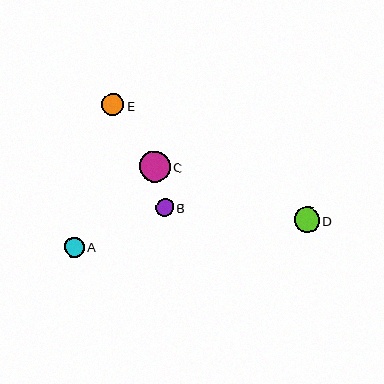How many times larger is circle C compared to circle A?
Circle C is approximately 1.6 times the size of circle A.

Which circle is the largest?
Circle C is the largest with a size of approximately 31 pixels.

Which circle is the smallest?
Circle B is the smallest with a size of approximately 18 pixels.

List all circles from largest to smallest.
From largest to smallest: C, D, E, A, B.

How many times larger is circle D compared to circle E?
Circle D is approximately 1.1 times the size of circle E.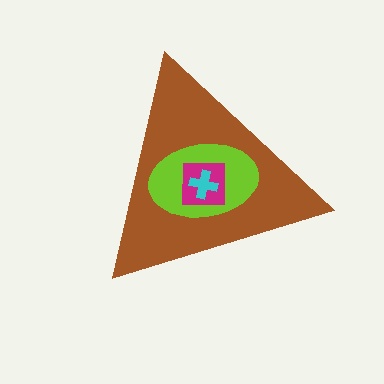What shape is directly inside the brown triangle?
The lime ellipse.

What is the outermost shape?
The brown triangle.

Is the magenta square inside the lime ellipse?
Yes.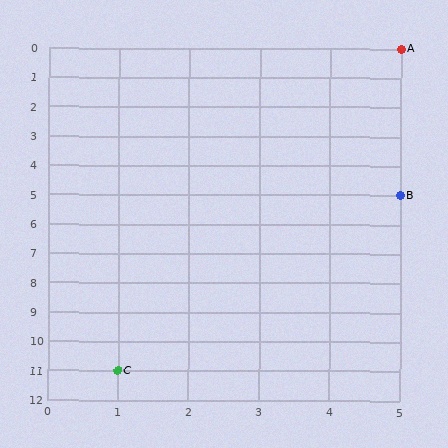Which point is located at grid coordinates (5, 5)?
Point B is at (5, 5).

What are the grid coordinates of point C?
Point C is at grid coordinates (1, 11).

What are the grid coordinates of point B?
Point B is at grid coordinates (5, 5).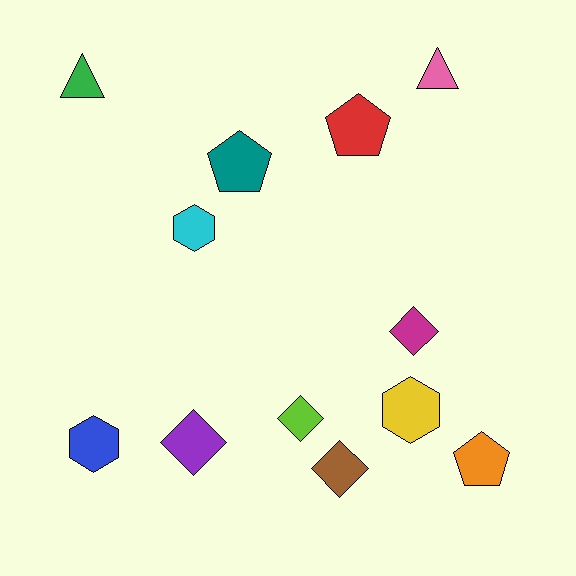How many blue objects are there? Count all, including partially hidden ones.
There is 1 blue object.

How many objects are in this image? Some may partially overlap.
There are 12 objects.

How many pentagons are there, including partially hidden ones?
There are 3 pentagons.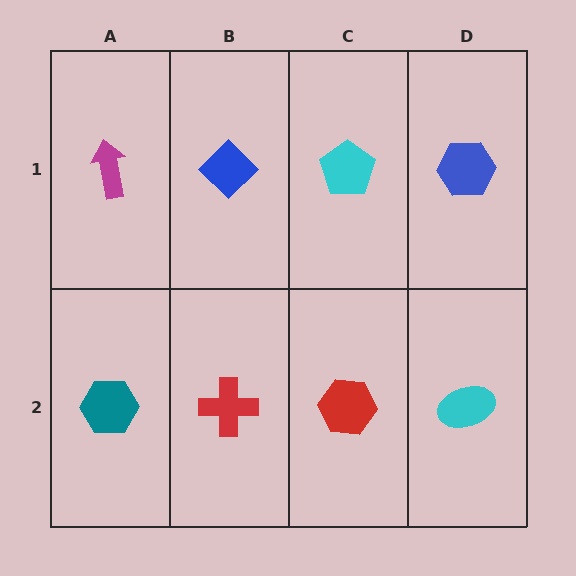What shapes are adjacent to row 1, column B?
A red cross (row 2, column B), a magenta arrow (row 1, column A), a cyan pentagon (row 1, column C).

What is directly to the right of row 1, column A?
A blue diamond.